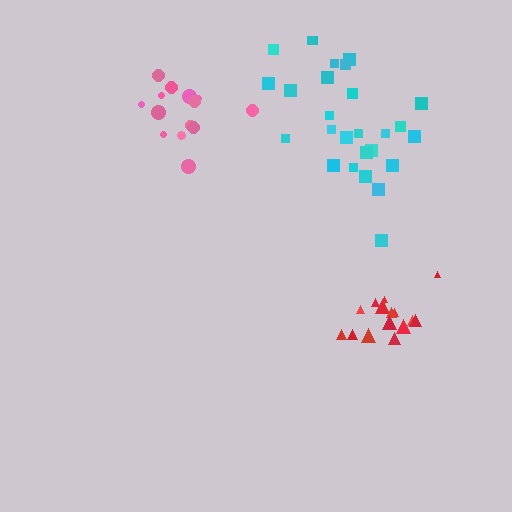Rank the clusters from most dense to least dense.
red, pink, cyan.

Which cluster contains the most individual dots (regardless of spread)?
Cyan (27).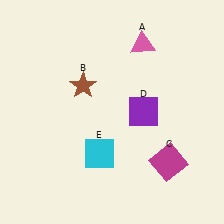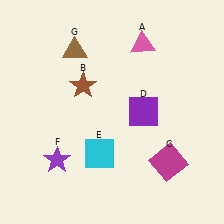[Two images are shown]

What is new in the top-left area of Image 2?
A brown triangle (G) was added in the top-left area of Image 2.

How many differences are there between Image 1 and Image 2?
There are 2 differences between the two images.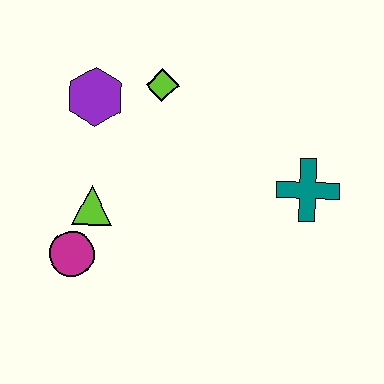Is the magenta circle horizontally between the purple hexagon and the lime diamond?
No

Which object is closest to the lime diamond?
The purple hexagon is closest to the lime diamond.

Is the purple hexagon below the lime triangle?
No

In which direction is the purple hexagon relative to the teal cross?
The purple hexagon is to the left of the teal cross.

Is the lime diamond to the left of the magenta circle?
No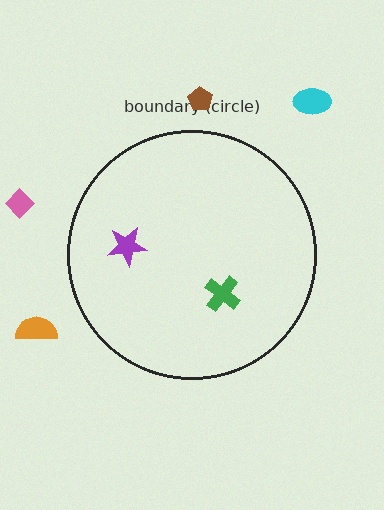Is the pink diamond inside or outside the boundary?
Outside.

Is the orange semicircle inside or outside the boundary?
Outside.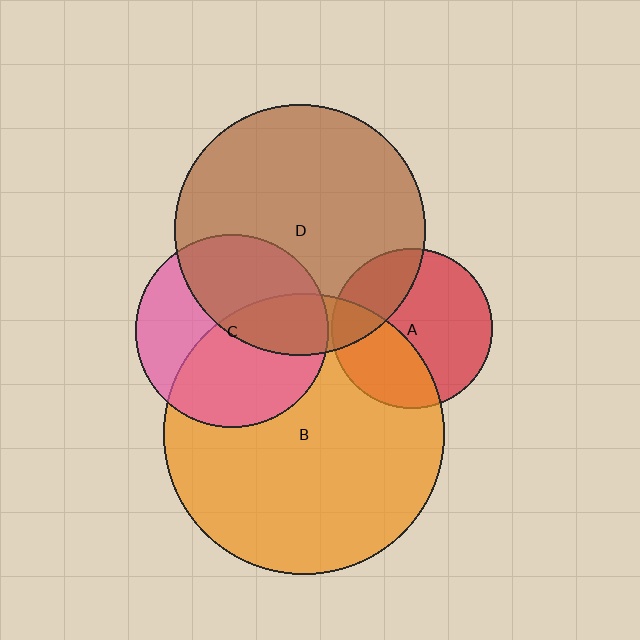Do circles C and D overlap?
Yes.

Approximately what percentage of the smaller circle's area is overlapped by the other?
Approximately 45%.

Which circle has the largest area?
Circle B (orange).